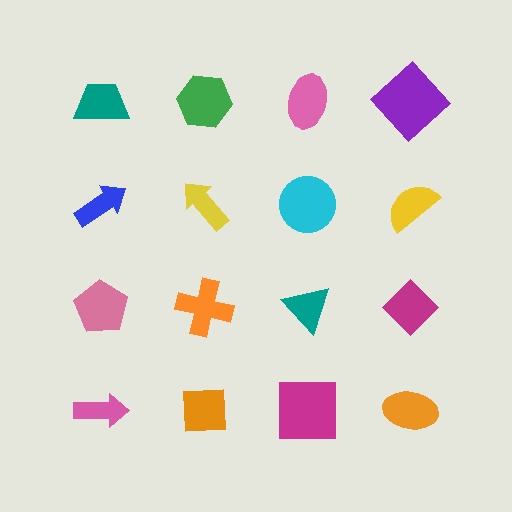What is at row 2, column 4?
A yellow semicircle.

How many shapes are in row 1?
4 shapes.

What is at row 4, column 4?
An orange ellipse.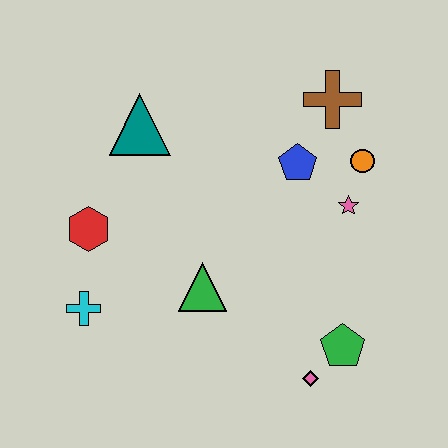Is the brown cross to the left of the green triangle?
No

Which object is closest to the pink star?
The orange circle is closest to the pink star.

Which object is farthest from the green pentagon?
The teal triangle is farthest from the green pentagon.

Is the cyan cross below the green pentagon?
No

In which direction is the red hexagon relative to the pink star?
The red hexagon is to the left of the pink star.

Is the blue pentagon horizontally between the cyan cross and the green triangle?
No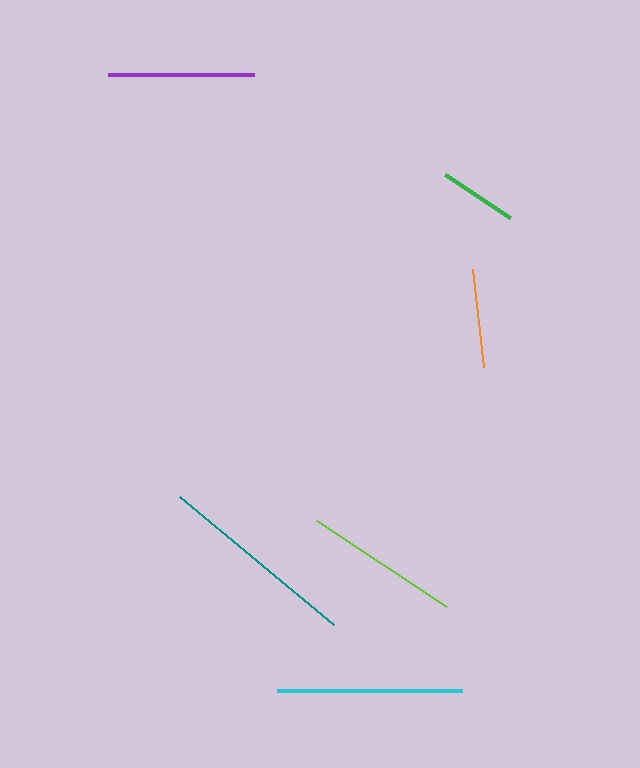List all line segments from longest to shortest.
From longest to shortest: teal, cyan, lime, purple, orange, green.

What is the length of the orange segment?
The orange segment is approximately 99 pixels long.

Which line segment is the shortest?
The green line is the shortest at approximately 78 pixels.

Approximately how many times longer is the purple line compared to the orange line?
The purple line is approximately 1.5 times the length of the orange line.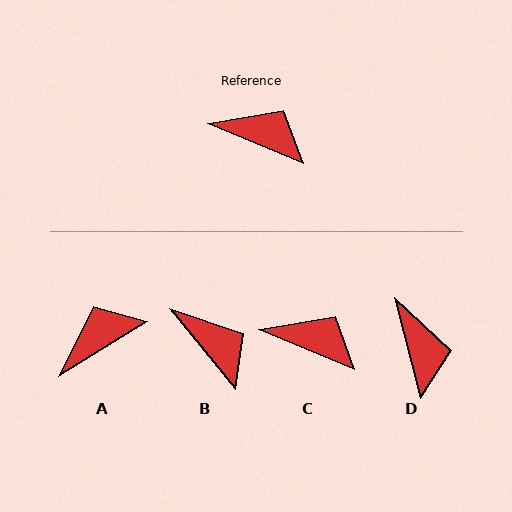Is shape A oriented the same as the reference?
No, it is off by about 54 degrees.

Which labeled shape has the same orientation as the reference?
C.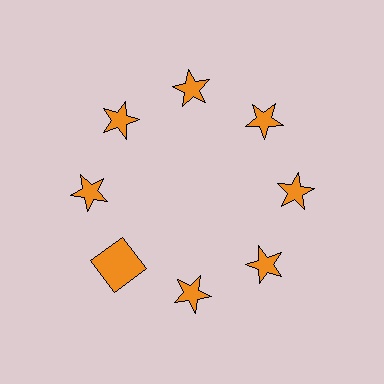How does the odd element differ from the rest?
It has a different shape: square instead of star.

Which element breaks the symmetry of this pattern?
The orange square at roughly the 8 o'clock position breaks the symmetry. All other shapes are orange stars.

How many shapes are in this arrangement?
There are 8 shapes arranged in a ring pattern.